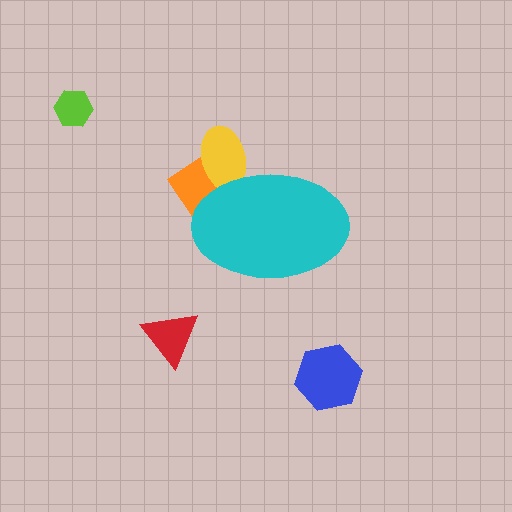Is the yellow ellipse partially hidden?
Yes, the yellow ellipse is partially hidden behind the cyan ellipse.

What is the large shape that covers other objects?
A cyan ellipse.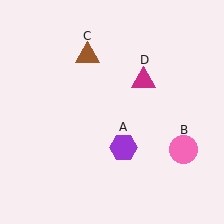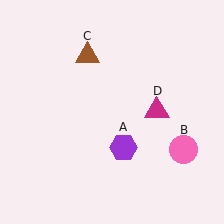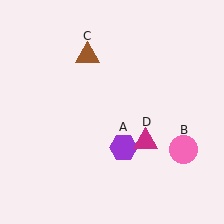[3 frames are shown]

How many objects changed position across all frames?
1 object changed position: magenta triangle (object D).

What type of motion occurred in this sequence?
The magenta triangle (object D) rotated clockwise around the center of the scene.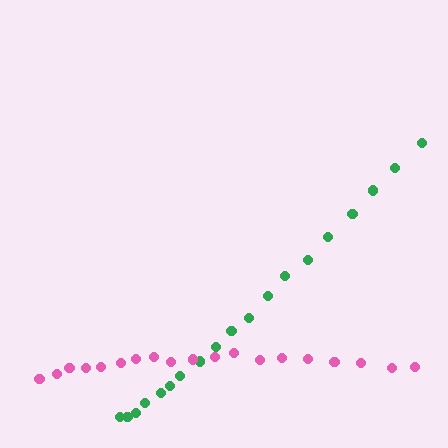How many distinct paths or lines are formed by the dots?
There are 2 distinct paths.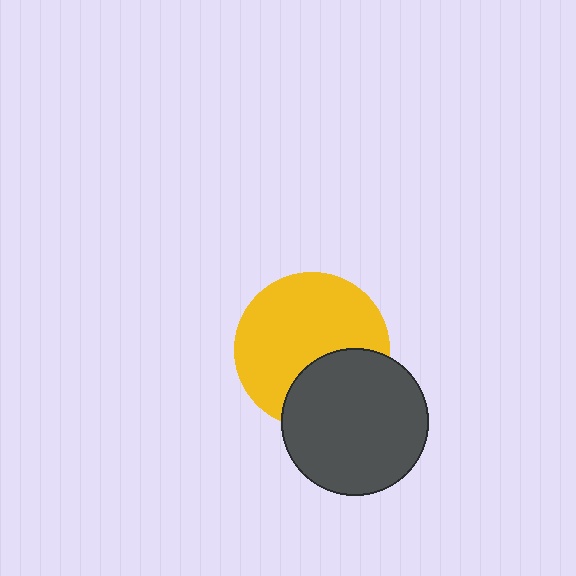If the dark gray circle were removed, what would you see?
You would see the complete yellow circle.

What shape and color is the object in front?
The object in front is a dark gray circle.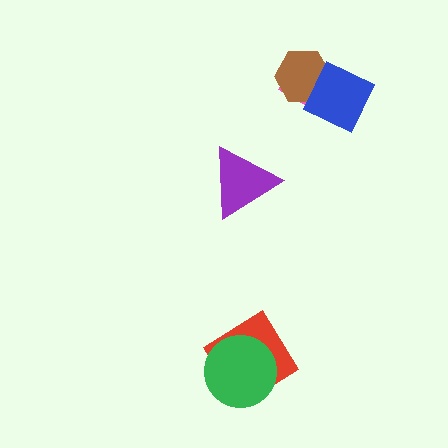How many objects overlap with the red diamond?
1 object overlaps with the red diamond.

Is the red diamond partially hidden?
Yes, it is partially covered by another shape.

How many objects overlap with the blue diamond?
2 objects overlap with the blue diamond.